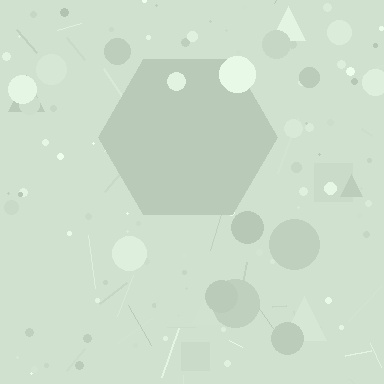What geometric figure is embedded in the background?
A hexagon is embedded in the background.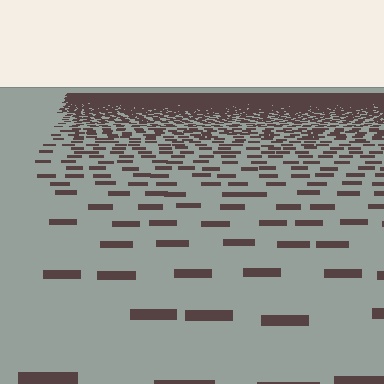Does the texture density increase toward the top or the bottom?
Density increases toward the top.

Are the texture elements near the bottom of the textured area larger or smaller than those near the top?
Larger. Near the bottom, elements are closer to the viewer and appear at a bigger on-screen size.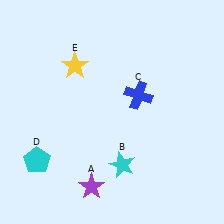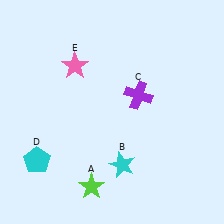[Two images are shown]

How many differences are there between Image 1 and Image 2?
There are 3 differences between the two images.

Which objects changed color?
A changed from purple to lime. C changed from blue to purple. E changed from yellow to pink.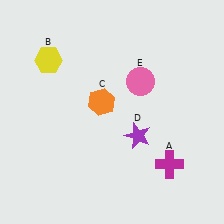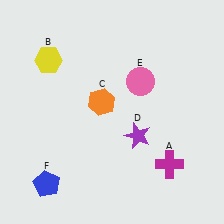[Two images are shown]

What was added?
A blue pentagon (F) was added in Image 2.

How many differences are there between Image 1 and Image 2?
There is 1 difference between the two images.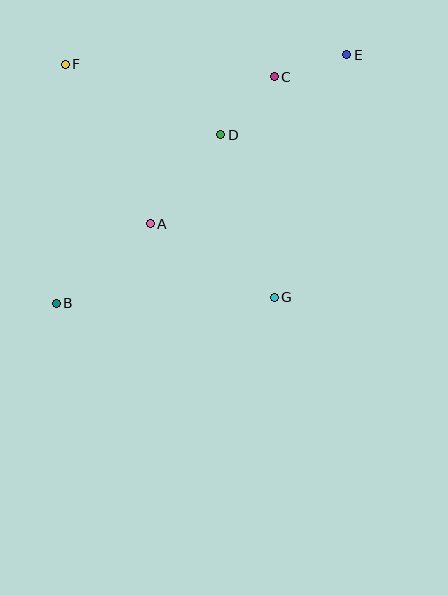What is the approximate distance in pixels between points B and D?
The distance between B and D is approximately 236 pixels.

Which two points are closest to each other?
Points C and E are closest to each other.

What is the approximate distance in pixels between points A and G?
The distance between A and G is approximately 144 pixels.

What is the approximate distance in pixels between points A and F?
The distance between A and F is approximately 181 pixels.